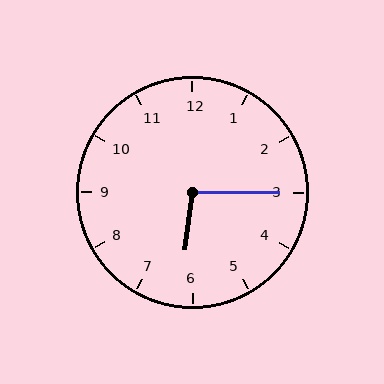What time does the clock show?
6:15.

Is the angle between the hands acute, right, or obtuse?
It is obtuse.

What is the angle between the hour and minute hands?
Approximately 98 degrees.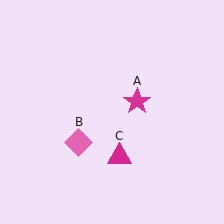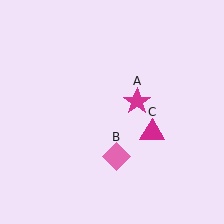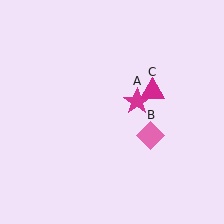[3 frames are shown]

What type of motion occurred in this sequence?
The pink diamond (object B), magenta triangle (object C) rotated counterclockwise around the center of the scene.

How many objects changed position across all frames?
2 objects changed position: pink diamond (object B), magenta triangle (object C).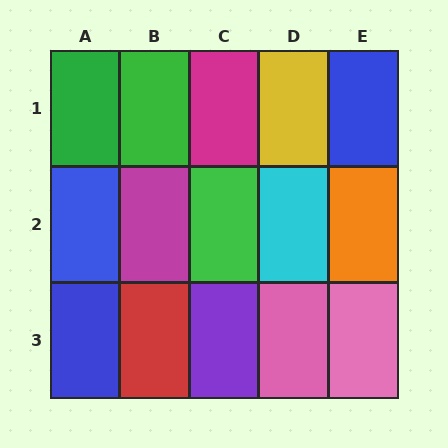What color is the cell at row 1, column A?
Green.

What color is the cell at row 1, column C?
Magenta.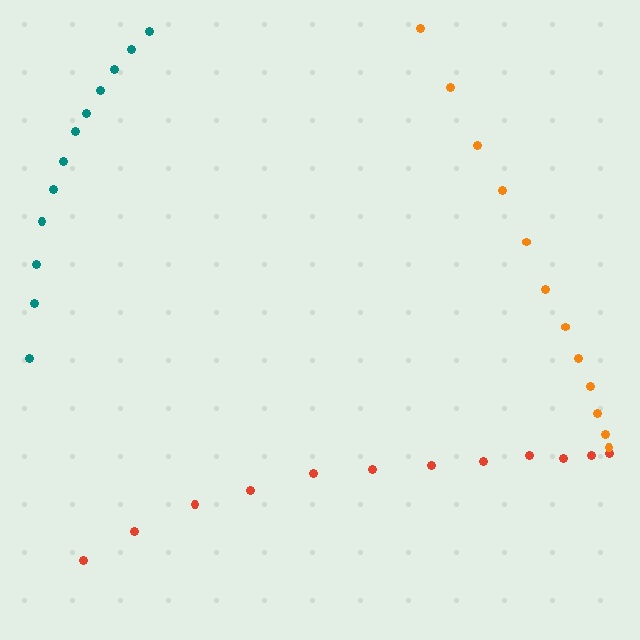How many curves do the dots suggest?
There are 3 distinct paths.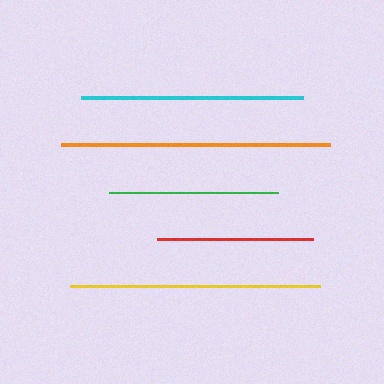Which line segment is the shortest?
The red line is the shortest at approximately 157 pixels.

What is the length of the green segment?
The green segment is approximately 168 pixels long.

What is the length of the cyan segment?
The cyan segment is approximately 222 pixels long.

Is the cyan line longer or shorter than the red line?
The cyan line is longer than the red line.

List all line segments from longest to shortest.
From longest to shortest: orange, yellow, cyan, green, red.